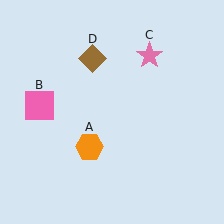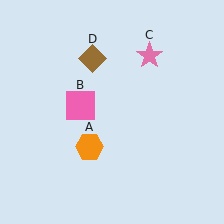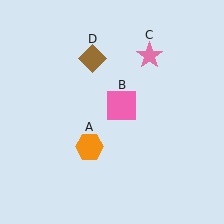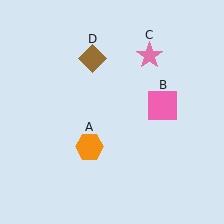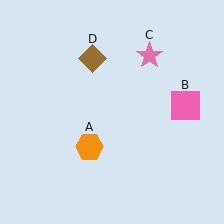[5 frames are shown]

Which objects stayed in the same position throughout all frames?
Orange hexagon (object A) and pink star (object C) and brown diamond (object D) remained stationary.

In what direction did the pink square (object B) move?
The pink square (object B) moved right.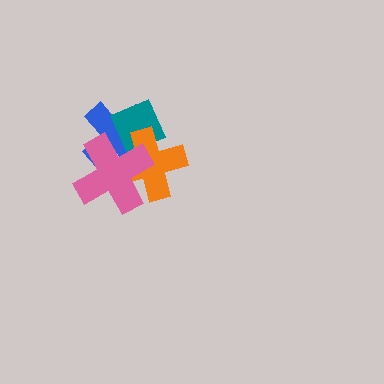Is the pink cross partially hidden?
No, no other shape covers it.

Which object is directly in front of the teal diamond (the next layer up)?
The orange cross is directly in front of the teal diamond.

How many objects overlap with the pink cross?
3 objects overlap with the pink cross.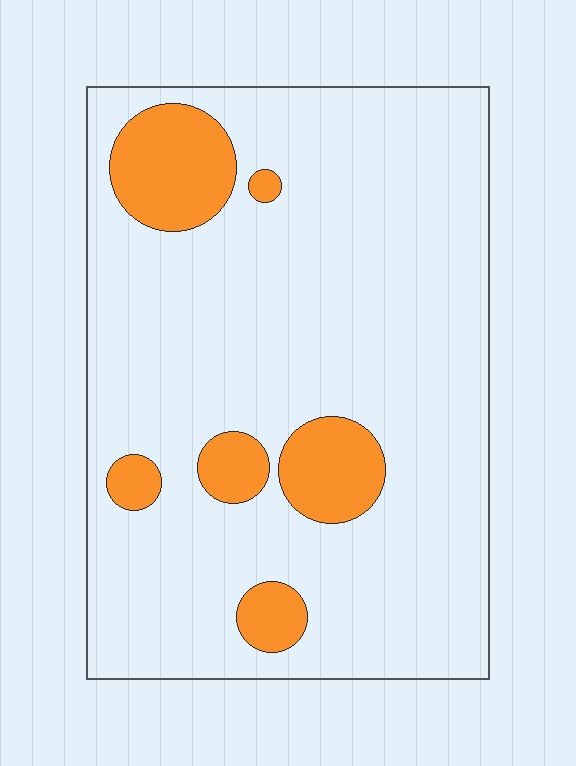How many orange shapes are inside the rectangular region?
6.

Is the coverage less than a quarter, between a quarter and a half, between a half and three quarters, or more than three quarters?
Less than a quarter.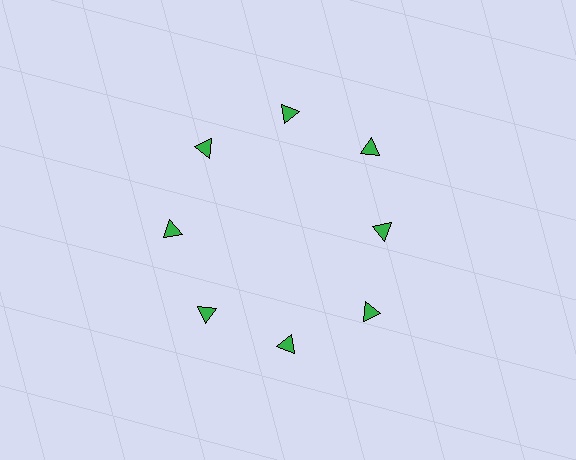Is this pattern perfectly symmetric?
No. The 8 green triangles are arranged in a ring, but one element near the 3 o'clock position is pulled inward toward the center, breaking the 8-fold rotational symmetry.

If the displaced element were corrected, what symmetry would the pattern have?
It would have 8-fold rotational symmetry — the pattern would map onto itself every 45 degrees.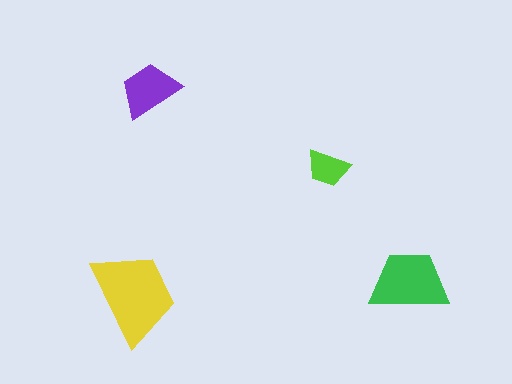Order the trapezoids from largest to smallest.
the yellow one, the green one, the purple one, the lime one.